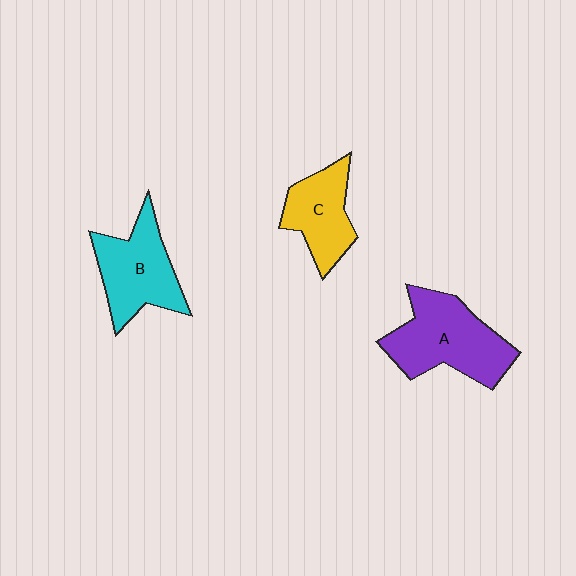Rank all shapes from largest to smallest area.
From largest to smallest: A (purple), B (cyan), C (yellow).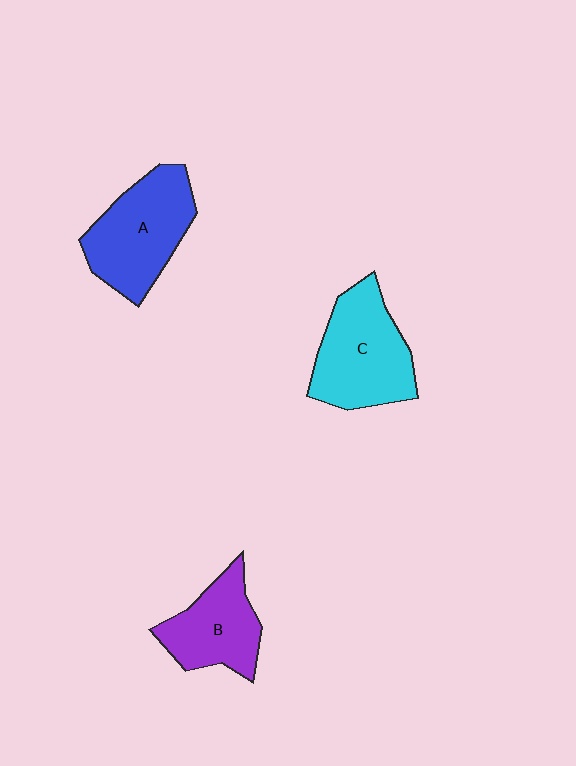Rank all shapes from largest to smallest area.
From largest to smallest: C (cyan), A (blue), B (purple).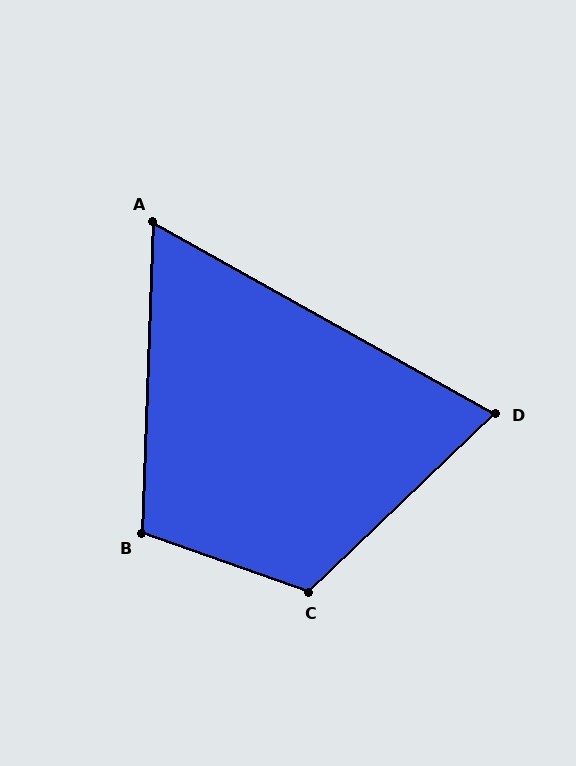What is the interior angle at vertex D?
Approximately 73 degrees (acute).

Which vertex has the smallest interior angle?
A, at approximately 63 degrees.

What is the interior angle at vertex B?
Approximately 107 degrees (obtuse).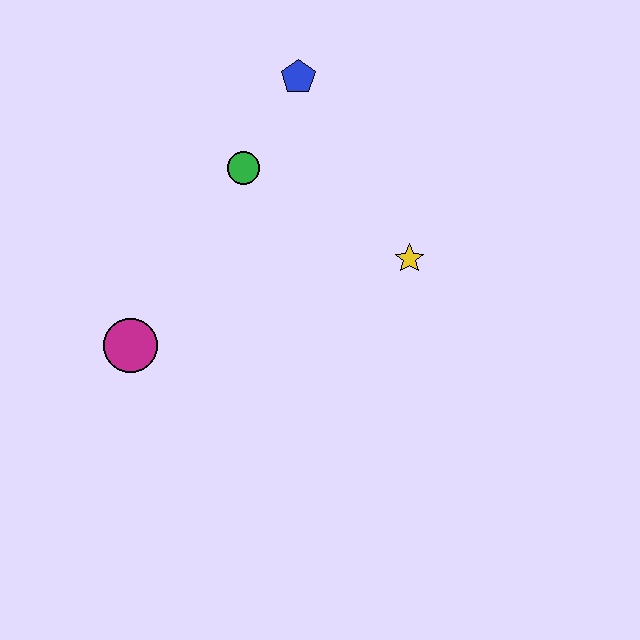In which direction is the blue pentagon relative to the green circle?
The blue pentagon is above the green circle.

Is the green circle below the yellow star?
No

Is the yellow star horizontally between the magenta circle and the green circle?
No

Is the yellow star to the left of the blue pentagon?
No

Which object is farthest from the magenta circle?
The blue pentagon is farthest from the magenta circle.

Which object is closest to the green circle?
The blue pentagon is closest to the green circle.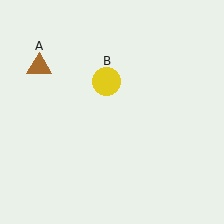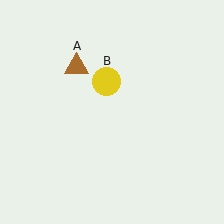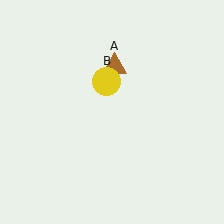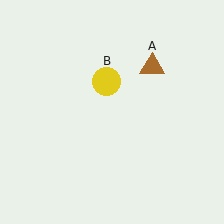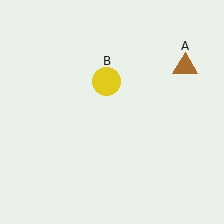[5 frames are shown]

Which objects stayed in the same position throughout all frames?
Yellow circle (object B) remained stationary.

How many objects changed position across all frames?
1 object changed position: brown triangle (object A).